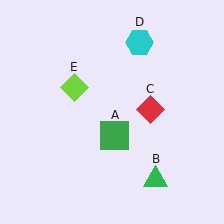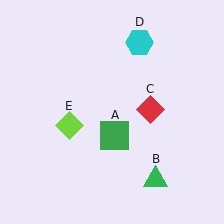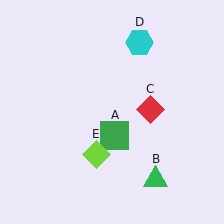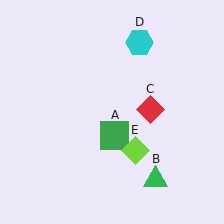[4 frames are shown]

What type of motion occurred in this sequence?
The lime diamond (object E) rotated counterclockwise around the center of the scene.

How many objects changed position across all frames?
1 object changed position: lime diamond (object E).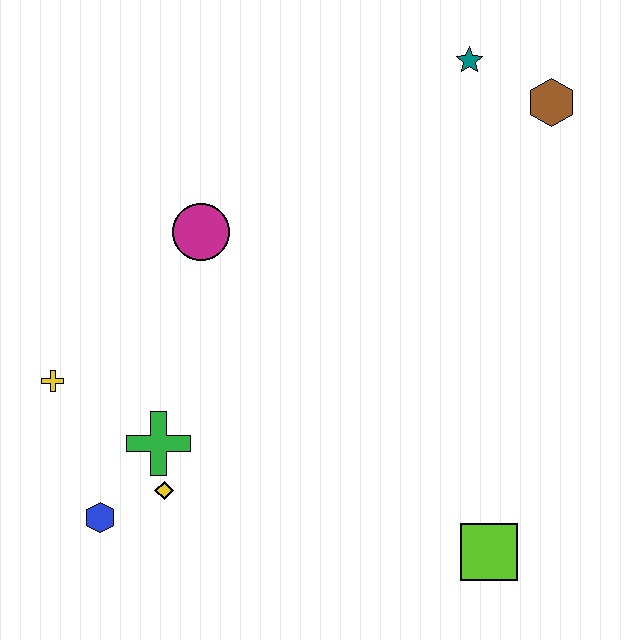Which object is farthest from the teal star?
The blue hexagon is farthest from the teal star.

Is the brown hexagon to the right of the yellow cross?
Yes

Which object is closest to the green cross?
The yellow diamond is closest to the green cross.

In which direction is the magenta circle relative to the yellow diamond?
The magenta circle is above the yellow diamond.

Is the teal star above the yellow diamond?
Yes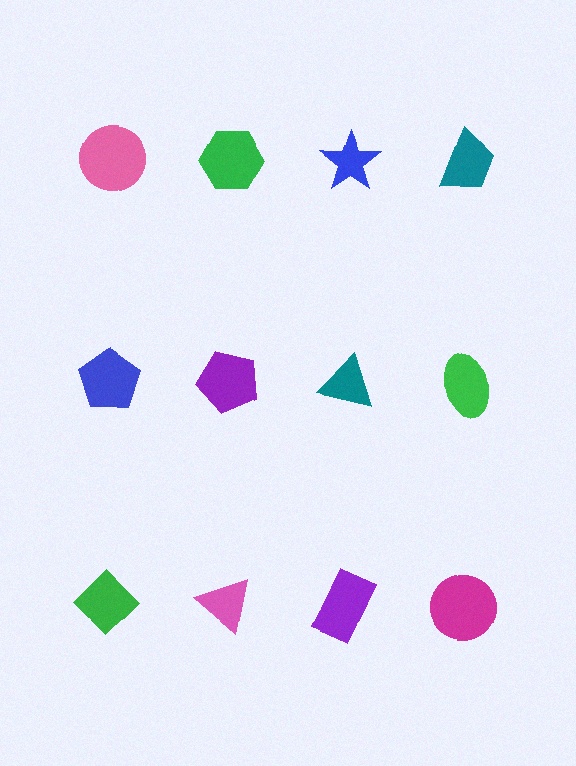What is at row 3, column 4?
A magenta circle.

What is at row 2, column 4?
A green ellipse.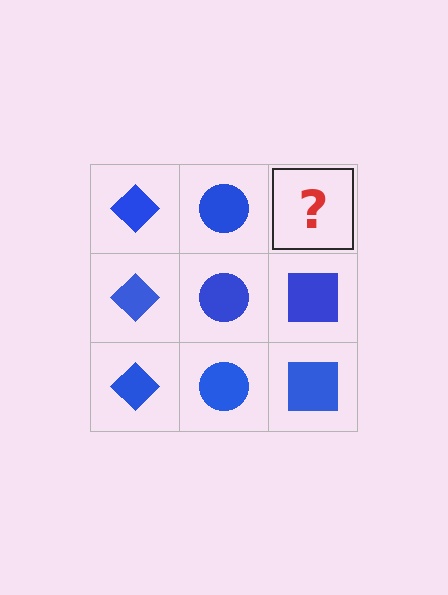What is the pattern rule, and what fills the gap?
The rule is that each column has a consistent shape. The gap should be filled with a blue square.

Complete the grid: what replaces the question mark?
The question mark should be replaced with a blue square.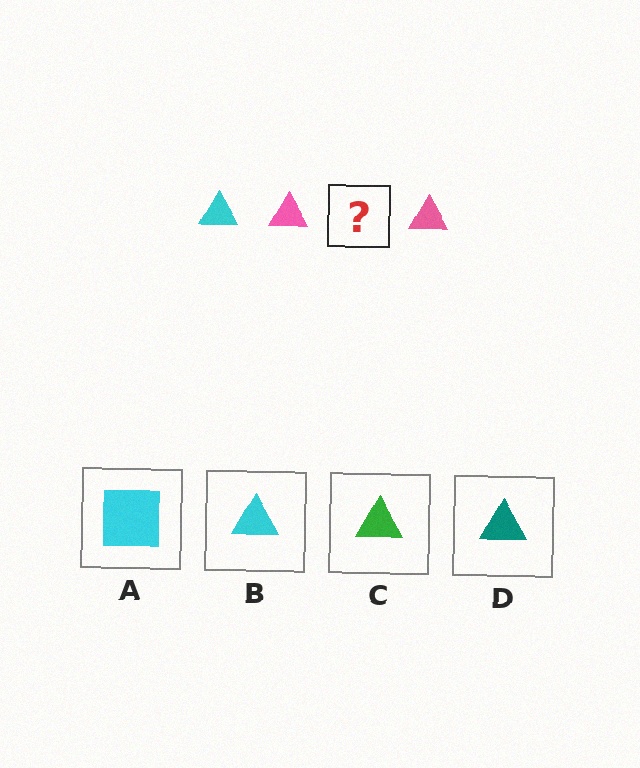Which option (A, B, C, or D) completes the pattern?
B.